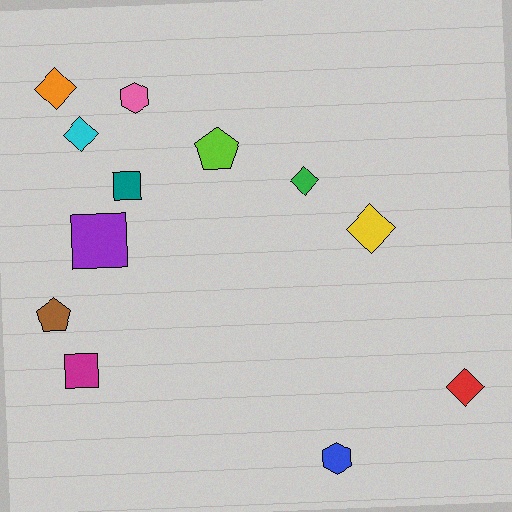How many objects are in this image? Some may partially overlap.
There are 12 objects.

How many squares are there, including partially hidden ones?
There are 3 squares.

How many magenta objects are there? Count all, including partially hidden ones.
There is 1 magenta object.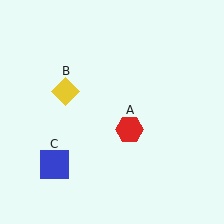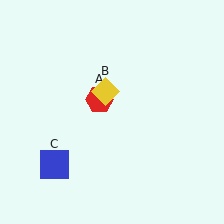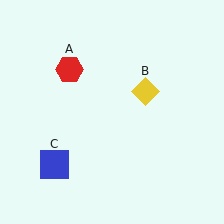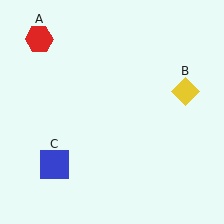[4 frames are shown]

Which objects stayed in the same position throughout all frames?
Blue square (object C) remained stationary.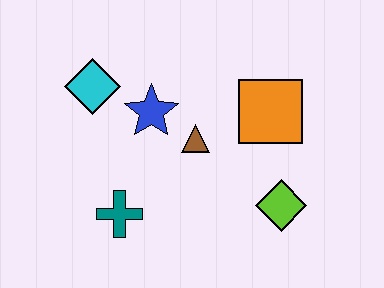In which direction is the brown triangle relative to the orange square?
The brown triangle is to the left of the orange square.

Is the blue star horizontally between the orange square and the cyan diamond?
Yes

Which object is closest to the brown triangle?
The blue star is closest to the brown triangle.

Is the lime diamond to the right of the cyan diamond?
Yes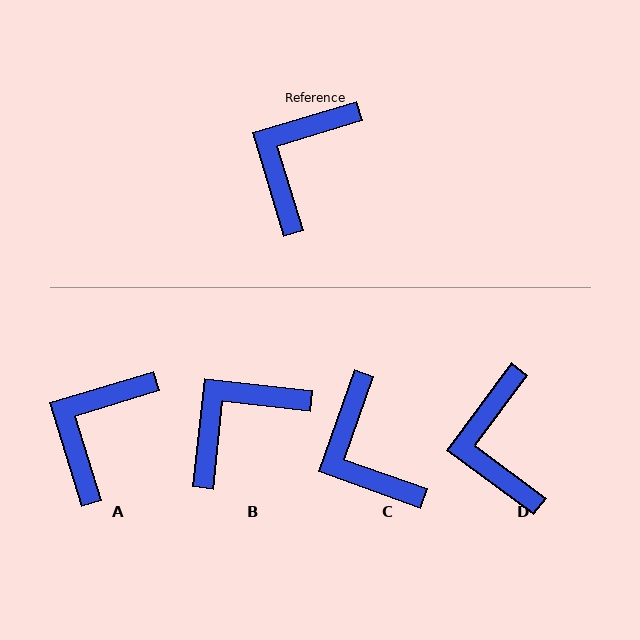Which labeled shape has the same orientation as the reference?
A.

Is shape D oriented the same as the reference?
No, it is off by about 37 degrees.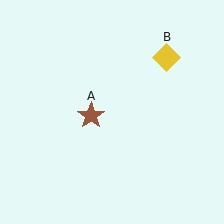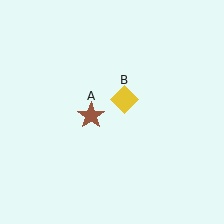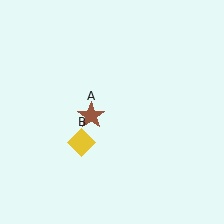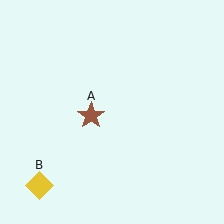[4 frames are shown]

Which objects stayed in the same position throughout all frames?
Brown star (object A) remained stationary.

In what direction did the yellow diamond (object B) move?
The yellow diamond (object B) moved down and to the left.